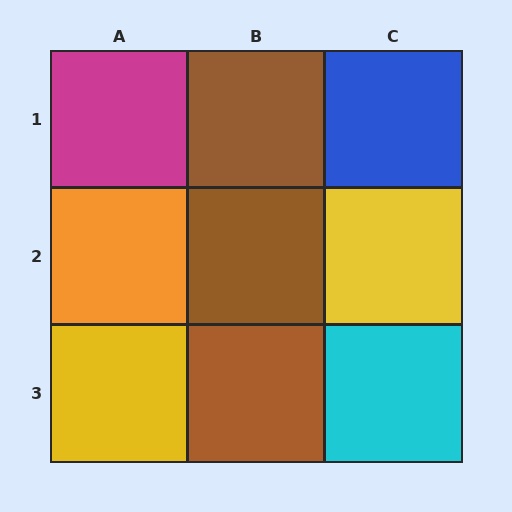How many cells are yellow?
2 cells are yellow.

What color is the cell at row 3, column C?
Cyan.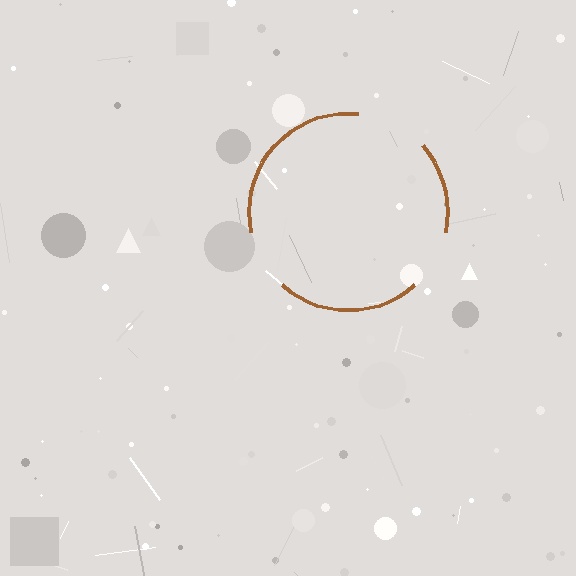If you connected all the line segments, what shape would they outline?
They would outline a circle.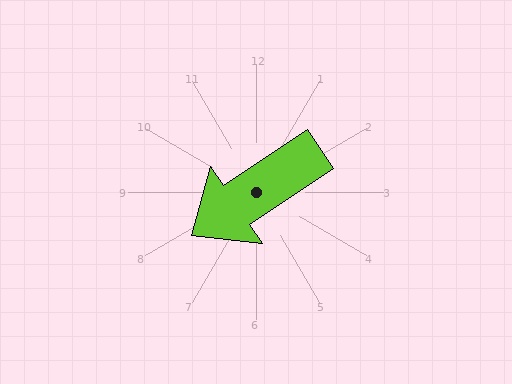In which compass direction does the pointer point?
Southwest.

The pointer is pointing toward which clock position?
Roughly 8 o'clock.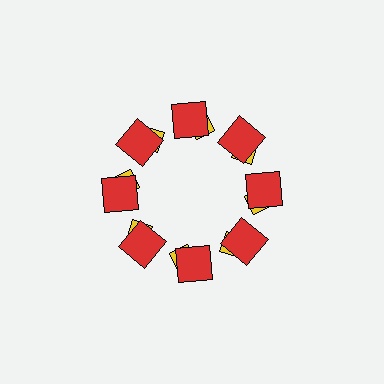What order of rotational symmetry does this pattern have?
This pattern has 8-fold rotational symmetry.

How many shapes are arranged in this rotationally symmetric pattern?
There are 16 shapes, arranged in 8 groups of 2.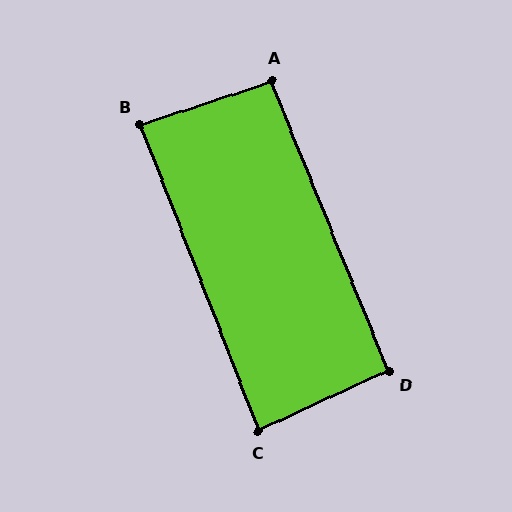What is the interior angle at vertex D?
Approximately 93 degrees (approximately right).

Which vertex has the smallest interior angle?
C, at approximately 86 degrees.